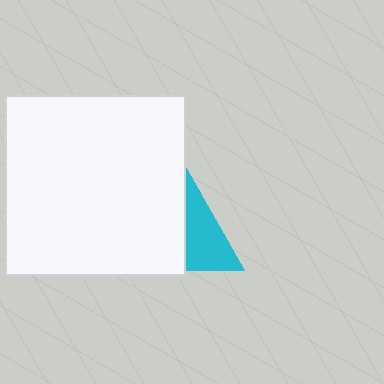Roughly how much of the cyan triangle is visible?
About half of it is visible (roughly 51%).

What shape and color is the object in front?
The object in front is a white square.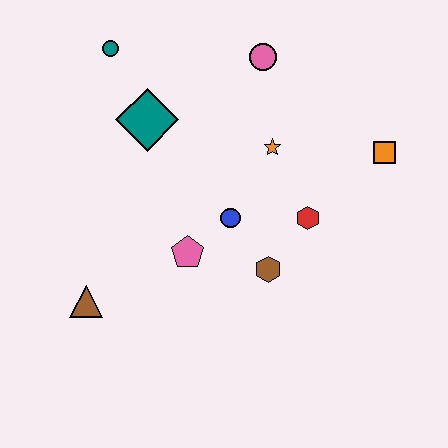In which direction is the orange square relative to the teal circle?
The orange square is to the right of the teal circle.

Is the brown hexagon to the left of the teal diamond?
No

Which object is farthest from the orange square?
The brown triangle is farthest from the orange square.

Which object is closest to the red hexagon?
The brown hexagon is closest to the red hexagon.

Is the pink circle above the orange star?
Yes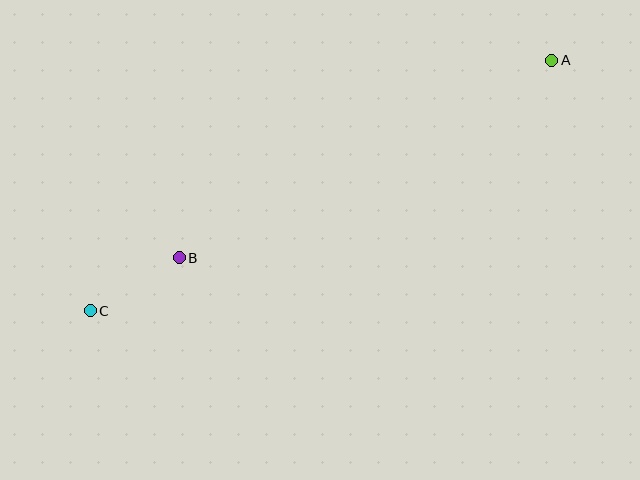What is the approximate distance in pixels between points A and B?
The distance between A and B is approximately 422 pixels.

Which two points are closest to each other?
Points B and C are closest to each other.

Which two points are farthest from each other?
Points A and C are farthest from each other.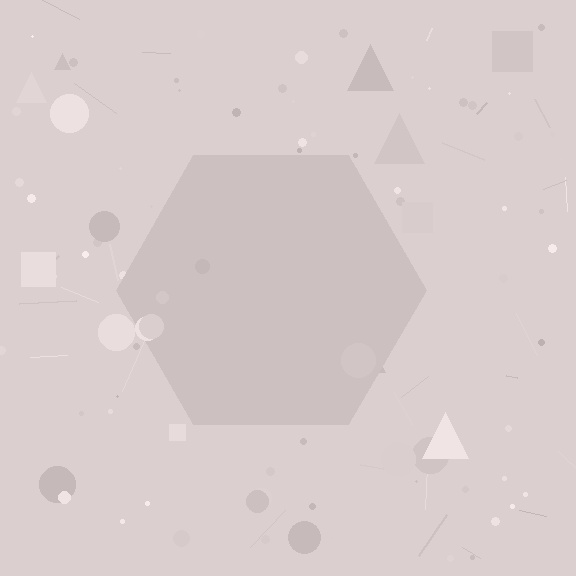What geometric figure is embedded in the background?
A hexagon is embedded in the background.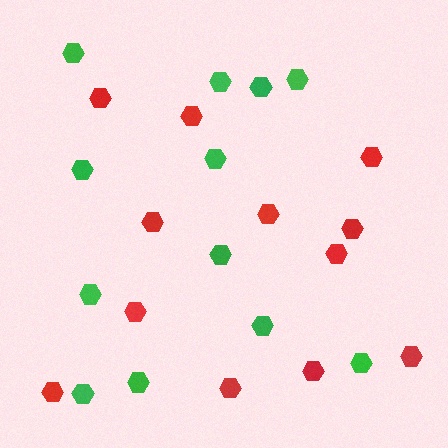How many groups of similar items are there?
There are 2 groups: one group of red hexagons (12) and one group of green hexagons (12).